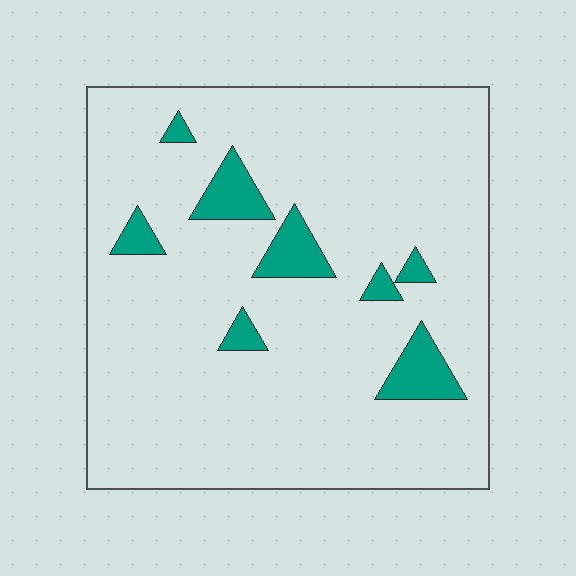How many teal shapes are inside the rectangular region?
8.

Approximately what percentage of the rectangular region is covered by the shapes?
Approximately 10%.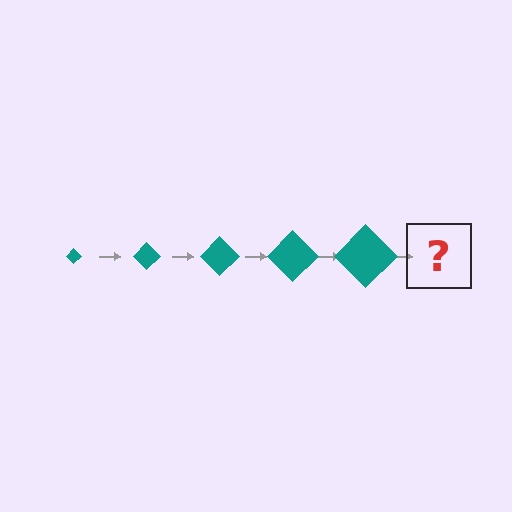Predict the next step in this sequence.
The next step is a teal diamond, larger than the previous one.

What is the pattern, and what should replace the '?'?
The pattern is that the diamond gets progressively larger each step. The '?' should be a teal diamond, larger than the previous one.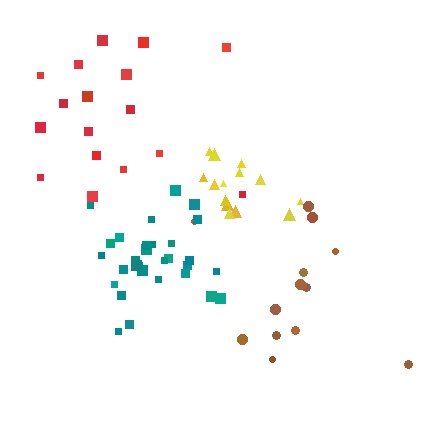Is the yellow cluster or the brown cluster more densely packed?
Yellow.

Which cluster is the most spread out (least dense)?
Red.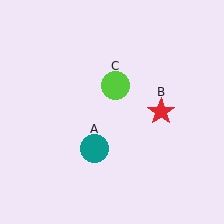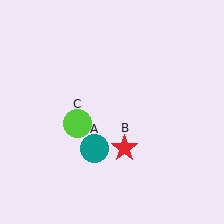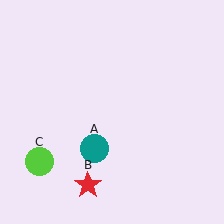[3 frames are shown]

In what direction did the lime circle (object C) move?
The lime circle (object C) moved down and to the left.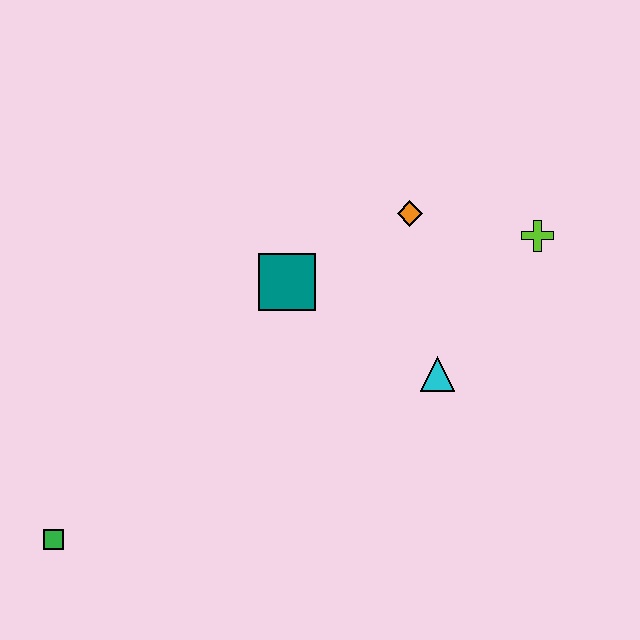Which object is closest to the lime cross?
The orange diamond is closest to the lime cross.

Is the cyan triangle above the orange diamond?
No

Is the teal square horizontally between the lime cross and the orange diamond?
No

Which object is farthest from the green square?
The lime cross is farthest from the green square.